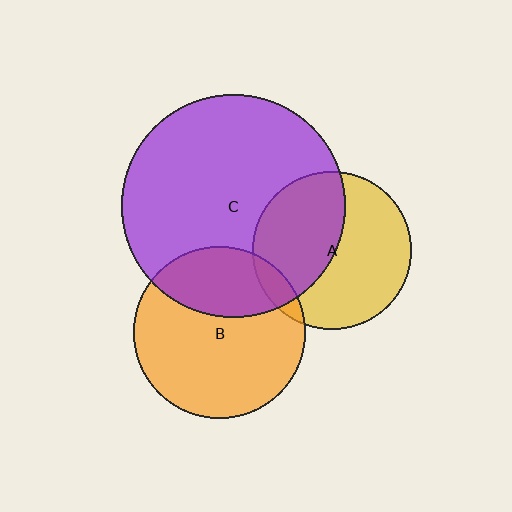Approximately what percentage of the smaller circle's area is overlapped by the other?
Approximately 30%.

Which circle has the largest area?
Circle C (purple).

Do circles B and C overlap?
Yes.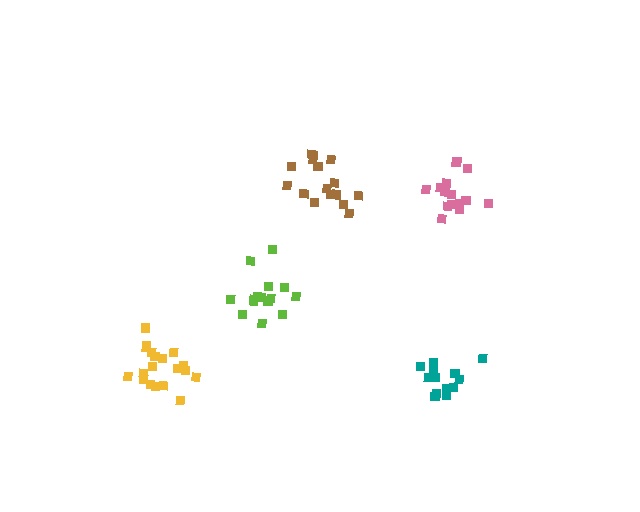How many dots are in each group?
Group 1: 14 dots, Group 2: 15 dots, Group 3: 16 dots, Group 4: 14 dots, Group 5: 19 dots (78 total).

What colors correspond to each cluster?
The clusters are colored: pink, lime, brown, teal, yellow.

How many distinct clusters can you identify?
There are 5 distinct clusters.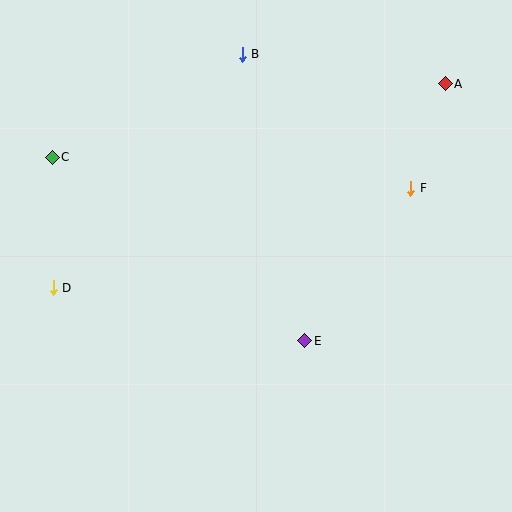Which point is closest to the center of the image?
Point E at (305, 341) is closest to the center.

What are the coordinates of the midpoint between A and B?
The midpoint between A and B is at (344, 69).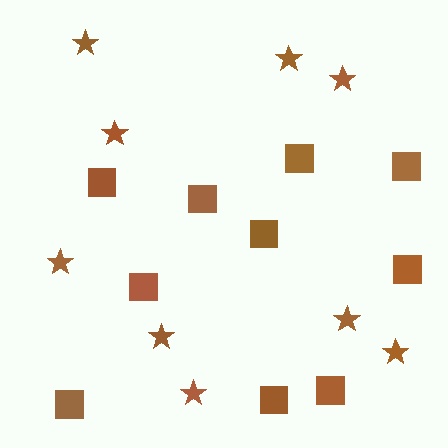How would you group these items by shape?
There are 2 groups: one group of squares (10) and one group of stars (9).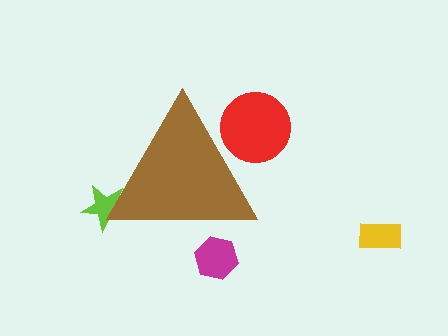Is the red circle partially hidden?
Yes, the red circle is partially hidden behind the brown triangle.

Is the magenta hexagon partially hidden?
Yes, the magenta hexagon is partially hidden behind the brown triangle.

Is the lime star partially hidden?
Yes, the lime star is partially hidden behind the brown triangle.